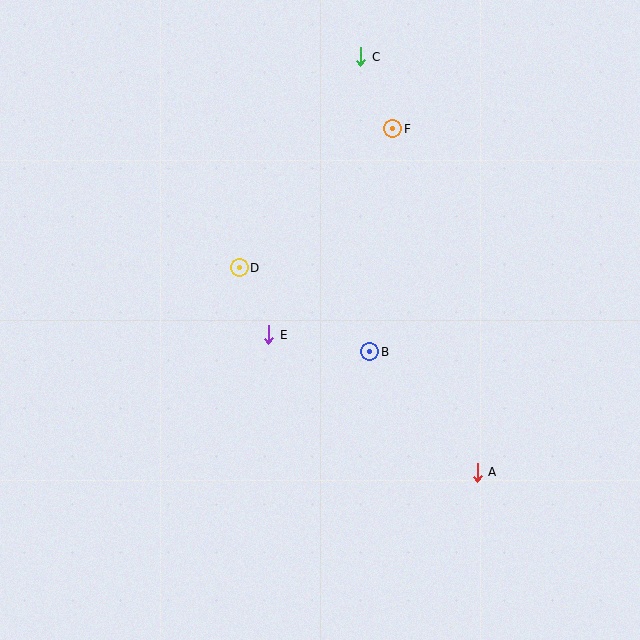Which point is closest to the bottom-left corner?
Point E is closest to the bottom-left corner.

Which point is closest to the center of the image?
Point E at (269, 335) is closest to the center.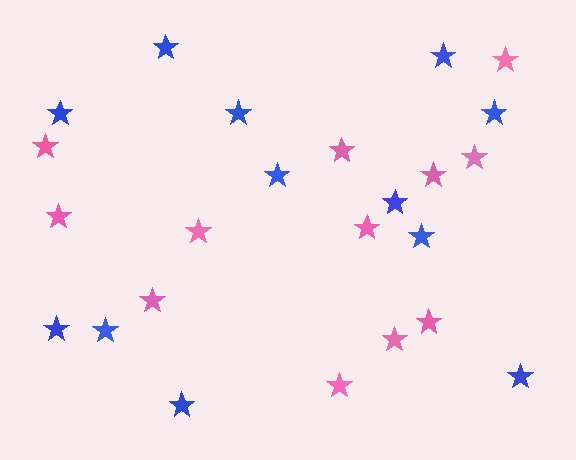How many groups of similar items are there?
There are 2 groups: one group of pink stars (12) and one group of blue stars (12).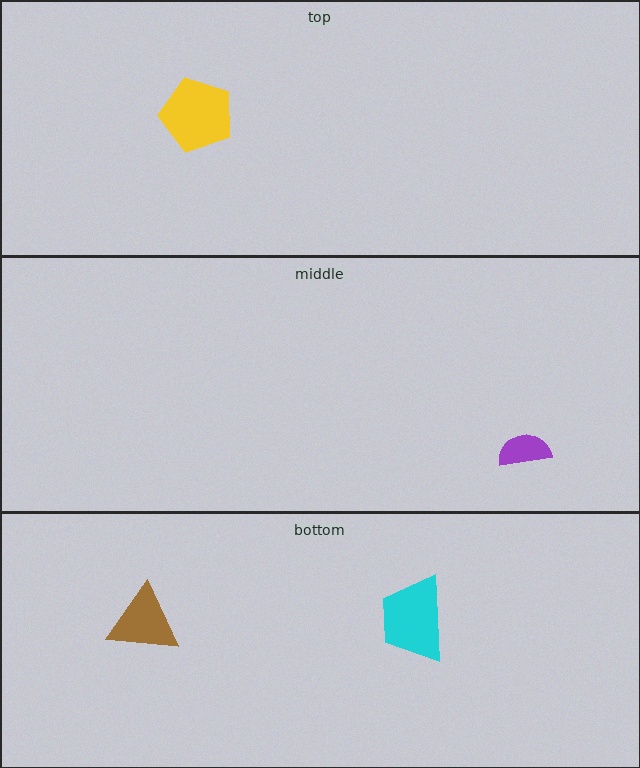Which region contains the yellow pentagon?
The top region.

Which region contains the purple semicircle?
The middle region.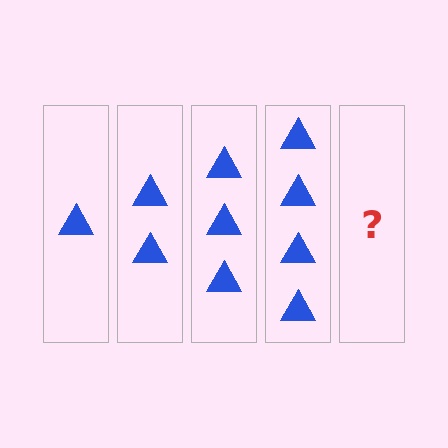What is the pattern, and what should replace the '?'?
The pattern is that each step adds one more triangle. The '?' should be 5 triangles.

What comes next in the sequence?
The next element should be 5 triangles.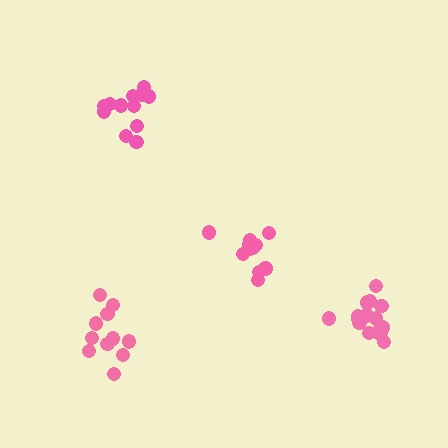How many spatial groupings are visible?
There are 4 spatial groupings.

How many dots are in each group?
Group 1: 13 dots, Group 2: 17 dots, Group 3: 12 dots, Group 4: 12 dots (54 total).